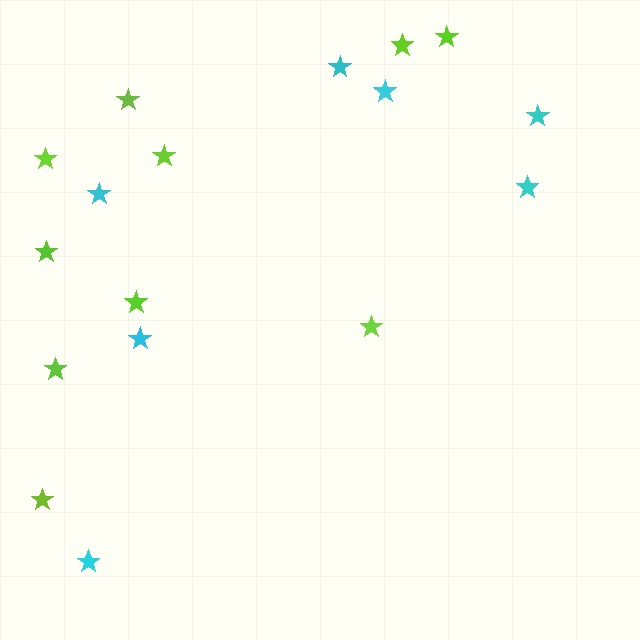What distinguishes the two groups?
There are 2 groups: one group of cyan stars (7) and one group of lime stars (10).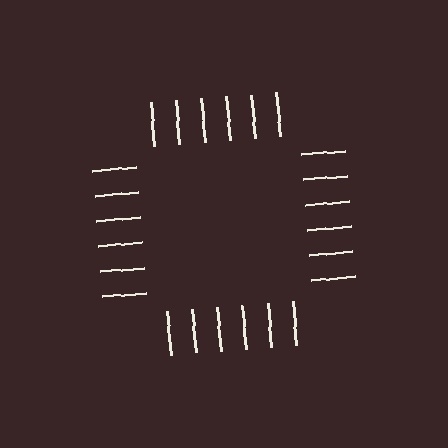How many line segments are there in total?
24 — 6 along each of the 4 edges.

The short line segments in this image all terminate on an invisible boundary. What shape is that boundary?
An illusory square — the line segments terminate on its edges but no continuous stroke is drawn.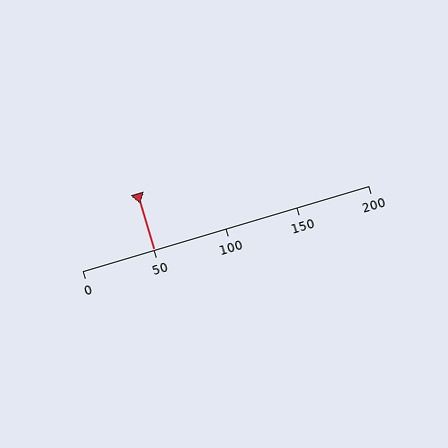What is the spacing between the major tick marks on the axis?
The major ticks are spaced 50 apart.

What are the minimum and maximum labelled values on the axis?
The axis runs from 0 to 200.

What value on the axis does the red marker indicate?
The marker indicates approximately 50.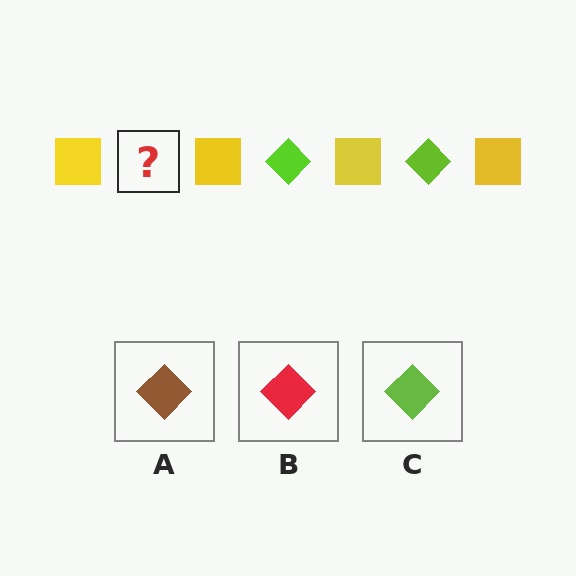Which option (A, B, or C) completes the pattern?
C.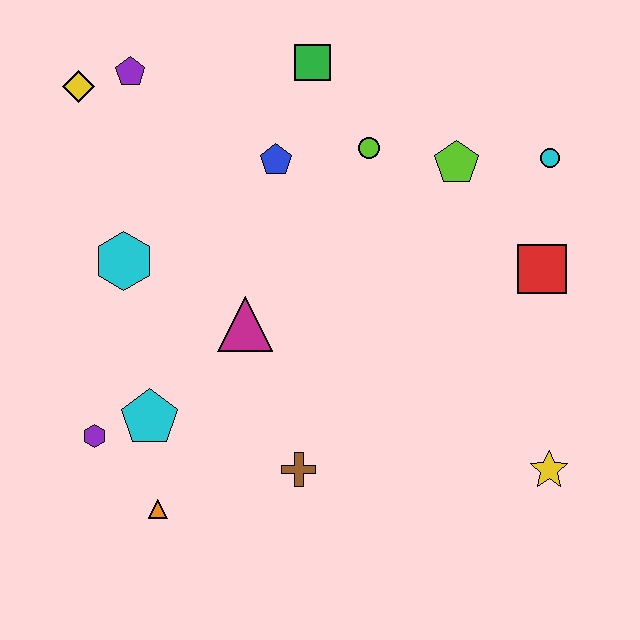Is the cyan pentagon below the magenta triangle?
Yes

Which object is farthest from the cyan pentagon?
The cyan circle is farthest from the cyan pentagon.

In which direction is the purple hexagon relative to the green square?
The purple hexagon is below the green square.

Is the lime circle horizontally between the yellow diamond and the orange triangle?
No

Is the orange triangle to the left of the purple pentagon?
No